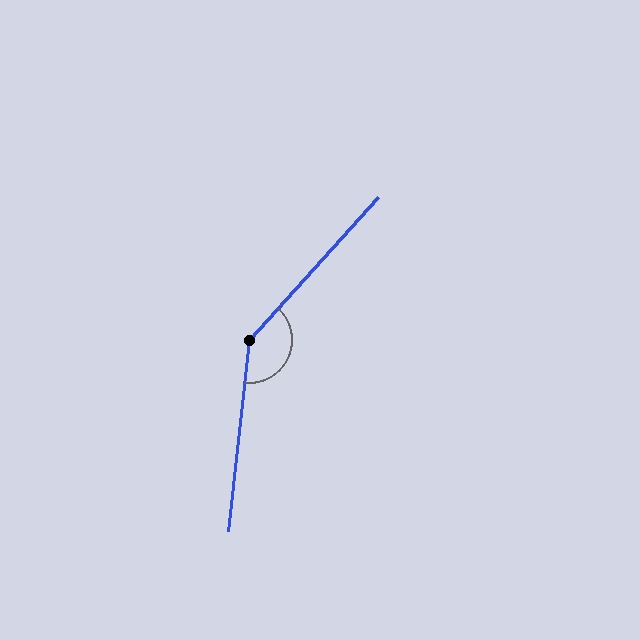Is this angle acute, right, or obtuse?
It is obtuse.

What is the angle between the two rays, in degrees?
Approximately 144 degrees.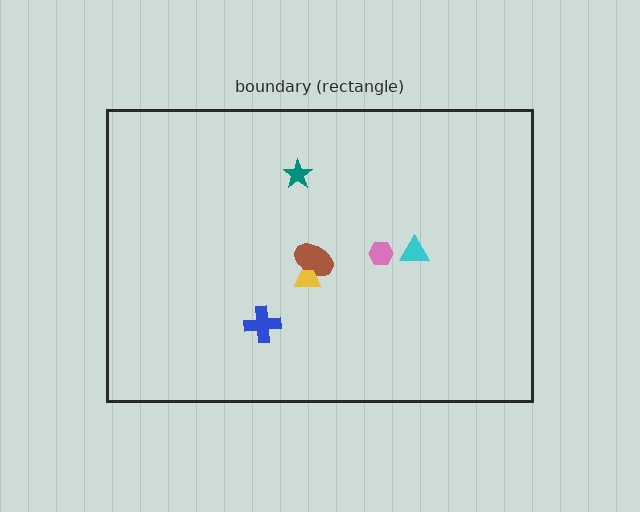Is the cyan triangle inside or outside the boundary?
Inside.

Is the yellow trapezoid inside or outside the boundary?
Inside.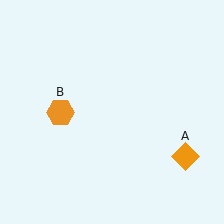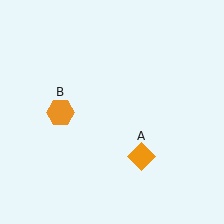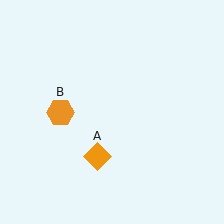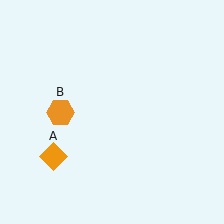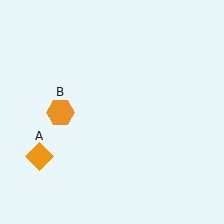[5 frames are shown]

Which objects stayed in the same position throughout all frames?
Orange hexagon (object B) remained stationary.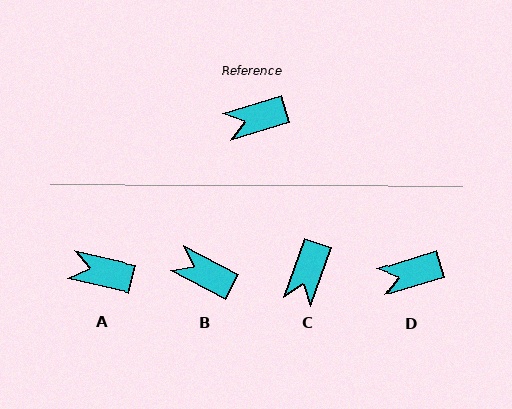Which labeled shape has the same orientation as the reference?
D.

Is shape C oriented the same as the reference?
No, it is off by about 54 degrees.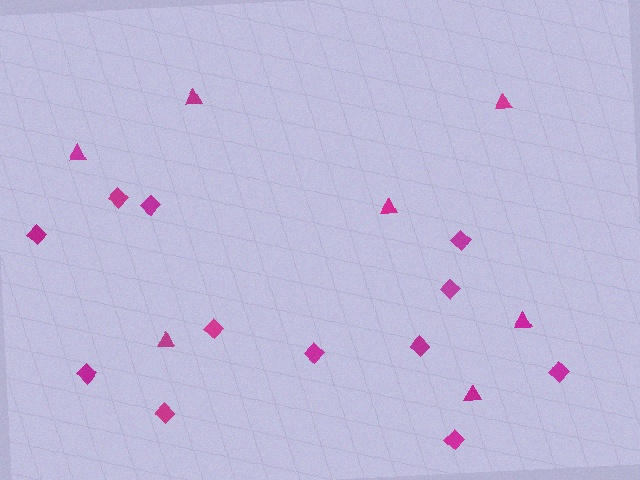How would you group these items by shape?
There are 2 groups: one group of triangles (7) and one group of diamonds (12).